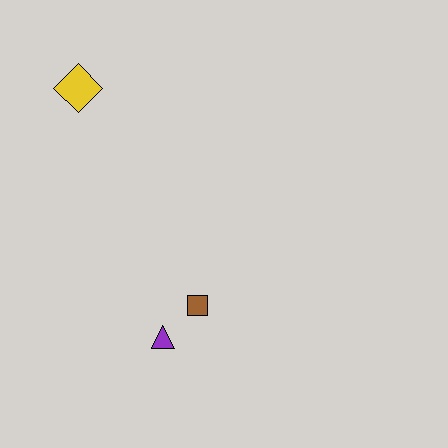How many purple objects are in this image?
There is 1 purple object.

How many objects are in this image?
There are 3 objects.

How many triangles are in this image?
There is 1 triangle.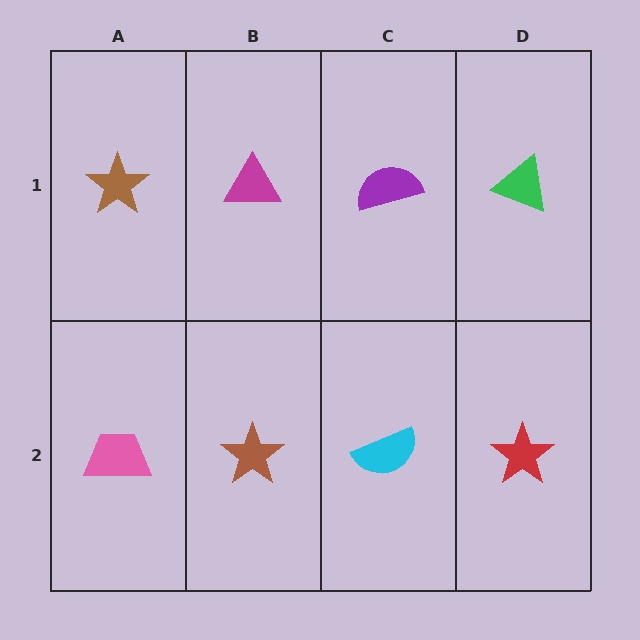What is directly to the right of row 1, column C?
A green triangle.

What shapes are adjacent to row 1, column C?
A cyan semicircle (row 2, column C), a magenta triangle (row 1, column B), a green triangle (row 1, column D).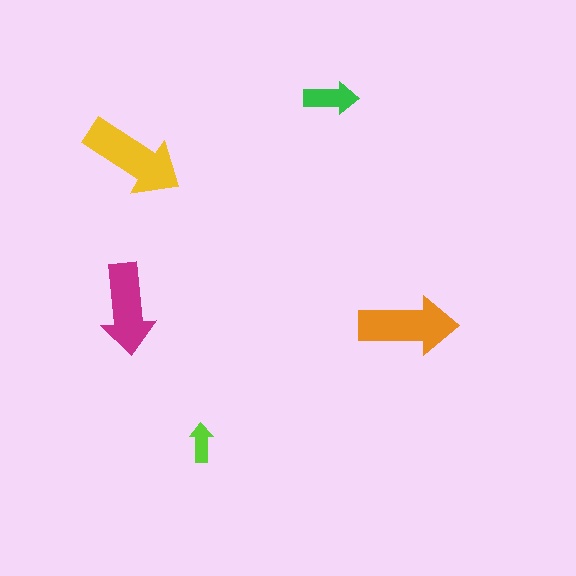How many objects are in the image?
There are 5 objects in the image.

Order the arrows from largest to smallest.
the yellow one, the orange one, the magenta one, the green one, the lime one.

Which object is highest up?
The green arrow is topmost.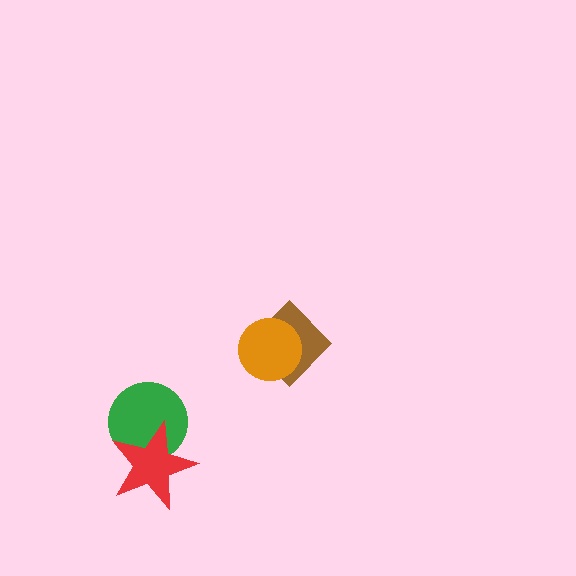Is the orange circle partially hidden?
No, no other shape covers it.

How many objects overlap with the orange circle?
1 object overlaps with the orange circle.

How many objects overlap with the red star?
1 object overlaps with the red star.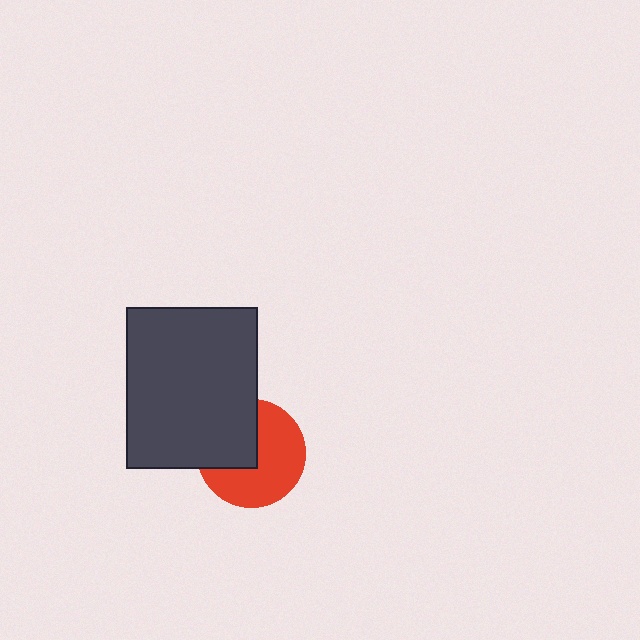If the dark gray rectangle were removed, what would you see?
You would see the complete red circle.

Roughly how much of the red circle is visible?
About half of it is visible (roughly 61%).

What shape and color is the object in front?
The object in front is a dark gray rectangle.